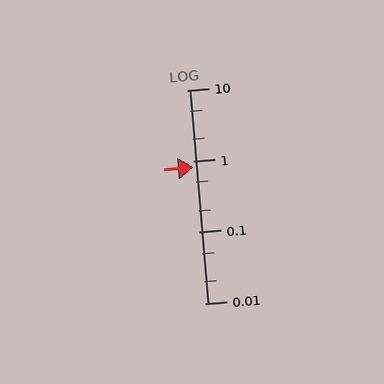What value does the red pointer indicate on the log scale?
The pointer indicates approximately 0.83.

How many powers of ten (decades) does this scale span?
The scale spans 3 decades, from 0.01 to 10.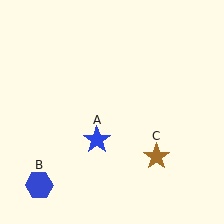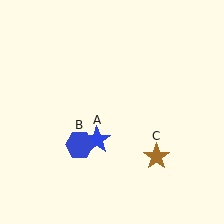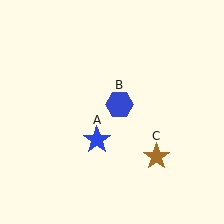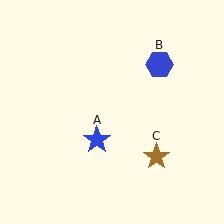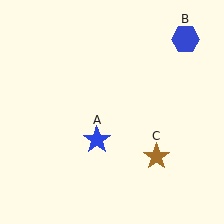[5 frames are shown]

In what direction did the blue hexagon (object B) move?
The blue hexagon (object B) moved up and to the right.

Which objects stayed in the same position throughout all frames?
Blue star (object A) and brown star (object C) remained stationary.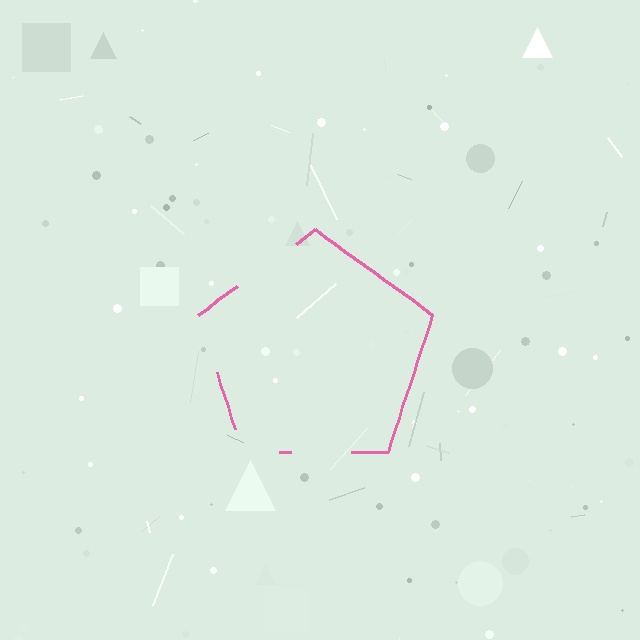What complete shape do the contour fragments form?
The contour fragments form a pentagon.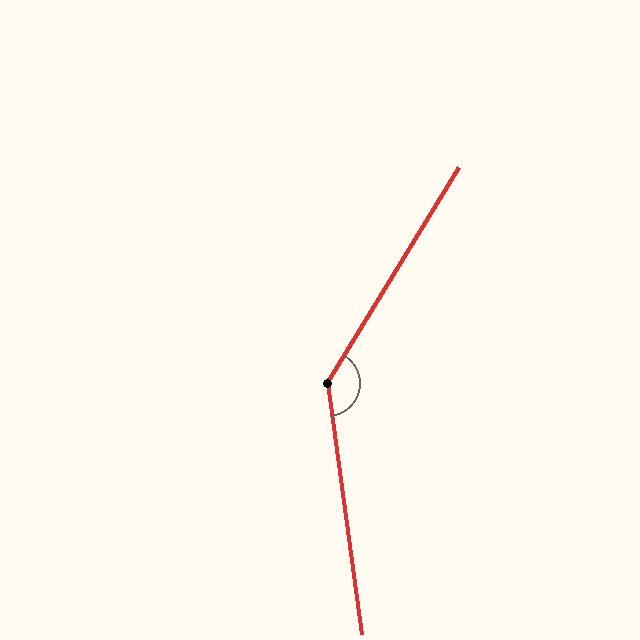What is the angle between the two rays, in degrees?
Approximately 141 degrees.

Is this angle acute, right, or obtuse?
It is obtuse.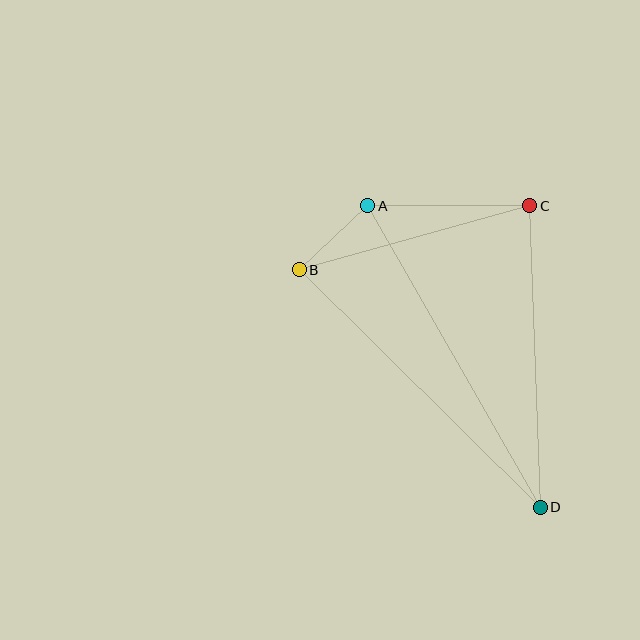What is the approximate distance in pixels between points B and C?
The distance between B and C is approximately 239 pixels.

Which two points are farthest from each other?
Points A and D are farthest from each other.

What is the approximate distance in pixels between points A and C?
The distance between A and C is approximately 162 pixels.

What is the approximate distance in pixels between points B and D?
The distance between B and D is approximately 339 pixels.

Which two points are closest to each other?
Points A and B are closest to each other.